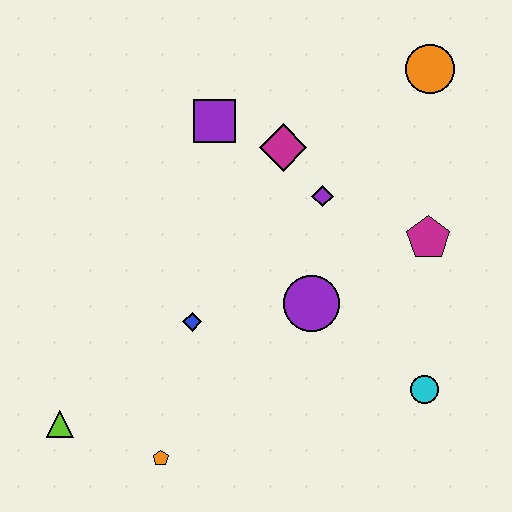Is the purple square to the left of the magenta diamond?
Yes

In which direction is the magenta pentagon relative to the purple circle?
The magenta pentagon is to the right of the purple circle.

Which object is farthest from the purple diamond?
The lime triangle is farthest from the purple diamond.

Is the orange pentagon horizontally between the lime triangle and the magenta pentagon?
Yes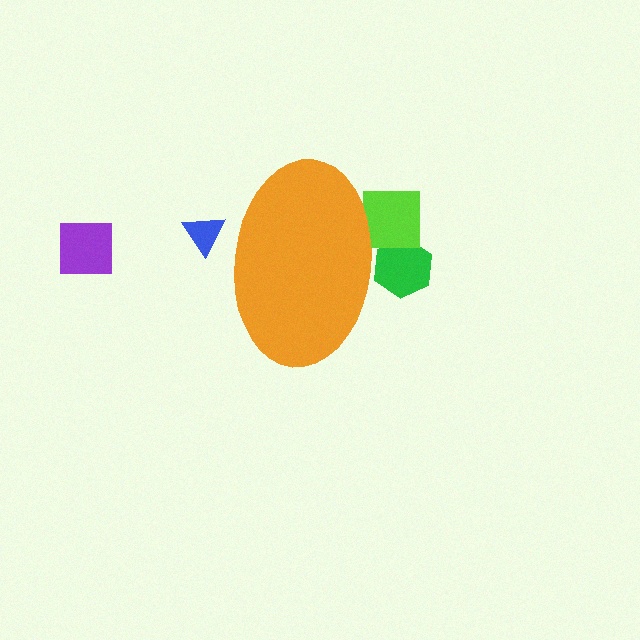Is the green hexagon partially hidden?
Yes, the green hexagon is partially hidden behind the orange ellipse.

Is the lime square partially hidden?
Yes, the lime square is partially hidden behind the orange ellipse.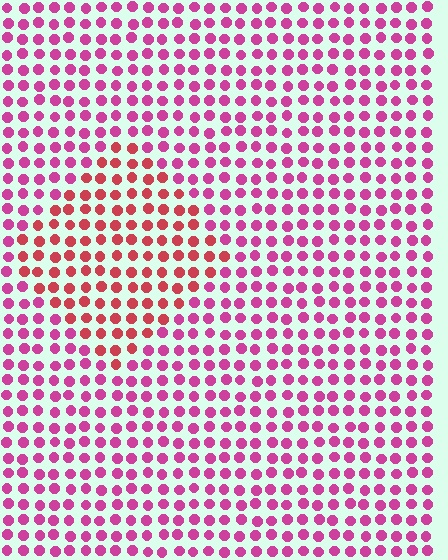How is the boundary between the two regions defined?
The boundary is defined purely by a slight shift in hue (about 32 degrees). Spacing, size, and orientation are identical on both sides.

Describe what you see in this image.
The image is filled with small magenta elements in a uniform arrangement. A diamond-shaped region is visible where the elements are tinted to a slightly different hue, forming a subtle color boundary.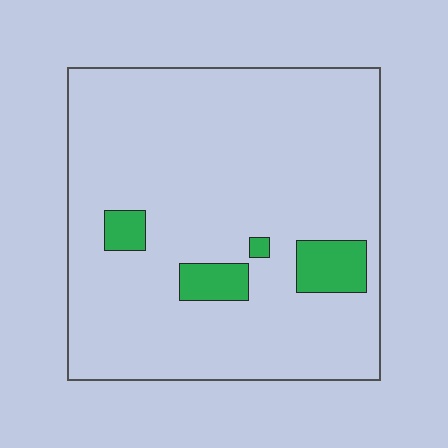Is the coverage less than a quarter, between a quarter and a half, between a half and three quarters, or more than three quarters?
Less than a quarter.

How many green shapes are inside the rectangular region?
4.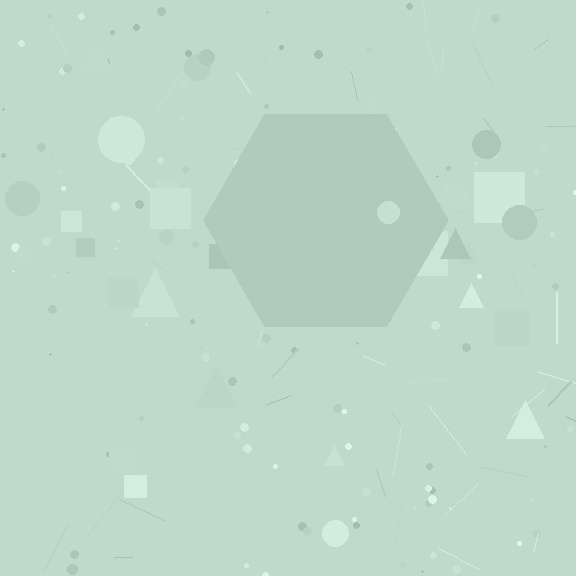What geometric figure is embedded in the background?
A hexagon is embedded in the background.